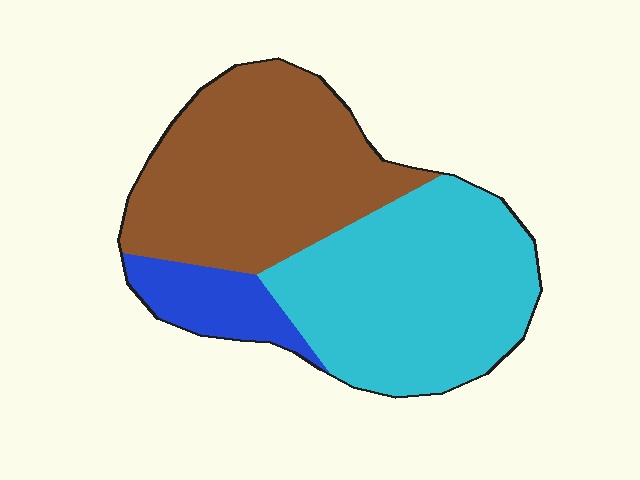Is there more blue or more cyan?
Cyan.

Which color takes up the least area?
Blue, at roughly 10%.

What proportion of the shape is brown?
Brown takes up about two fifths (2/5) of the shape.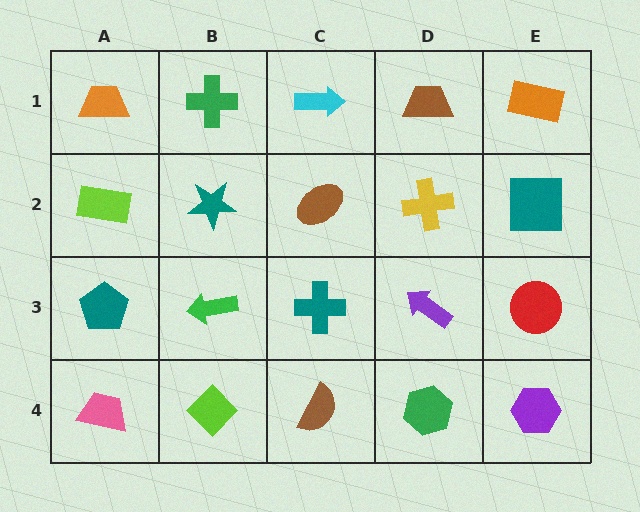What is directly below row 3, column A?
A pink trapezoid.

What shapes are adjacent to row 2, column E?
An orange rectangle (row 1, column E), a red circle (row 3, column E), a yellow cross (row 2, column D).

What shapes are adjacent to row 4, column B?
A green arrow (row 3, column B), a pink trapezoid (row 4, column A), a brown semicircle (row 4, column C).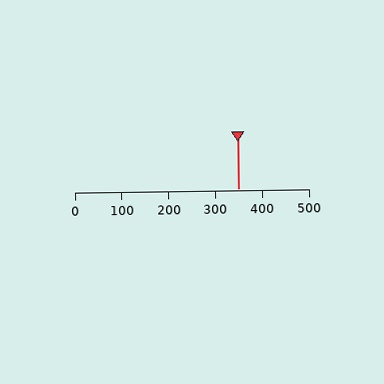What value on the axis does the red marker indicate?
The marker indicates approximately 350.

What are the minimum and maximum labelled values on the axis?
The axis runs from 0 to 500.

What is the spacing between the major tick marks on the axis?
The major ticks are spaced 100 apart.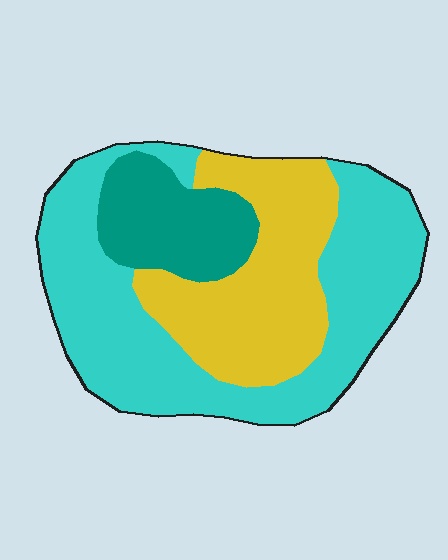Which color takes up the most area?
Cyan, at roughly 50%.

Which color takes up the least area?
Teal, at roughly 15%.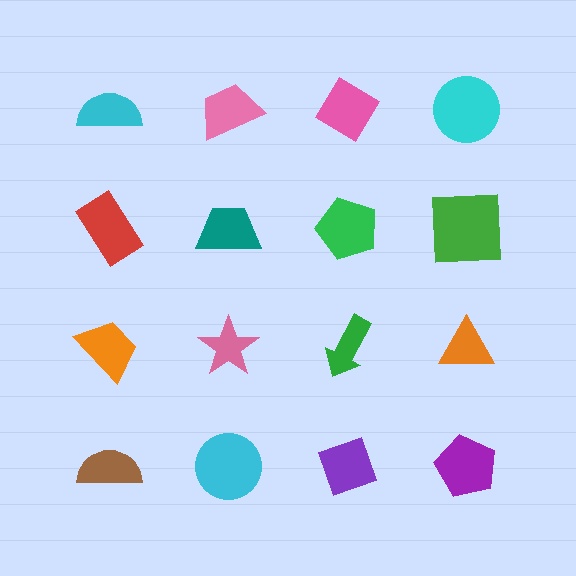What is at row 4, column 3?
A purple diamond.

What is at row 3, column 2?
A pink star.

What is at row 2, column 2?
A teal trapezoid.